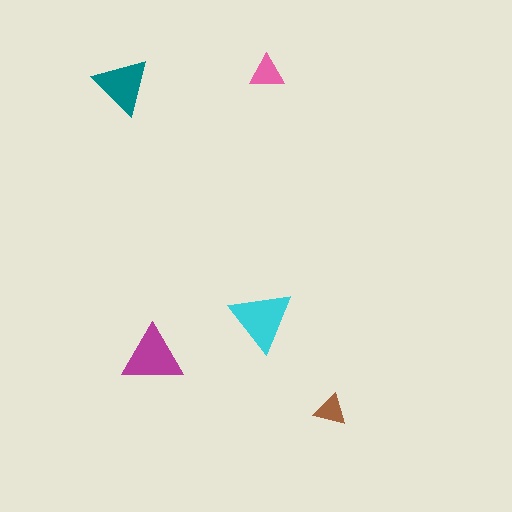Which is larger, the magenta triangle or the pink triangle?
The magenta one.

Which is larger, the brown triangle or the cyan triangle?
The cyan one.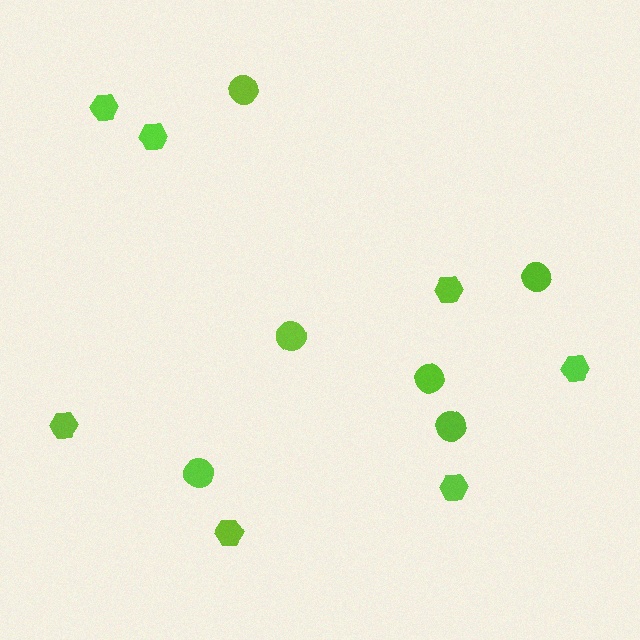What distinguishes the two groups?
There are 2 groups: one group of hexagons (7) and one group of circles (6).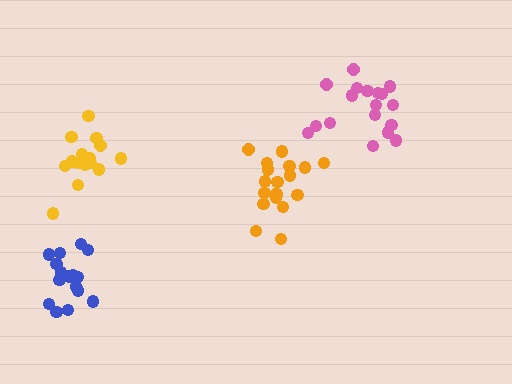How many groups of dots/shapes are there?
There are 4 groups.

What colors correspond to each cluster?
The clusters are colored: blue, orange, pink, yellow.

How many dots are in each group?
Group 1: 18 dots, Group 2: 19 dots, Group 3: 18 dots, Group 4: 16 dots (71 total).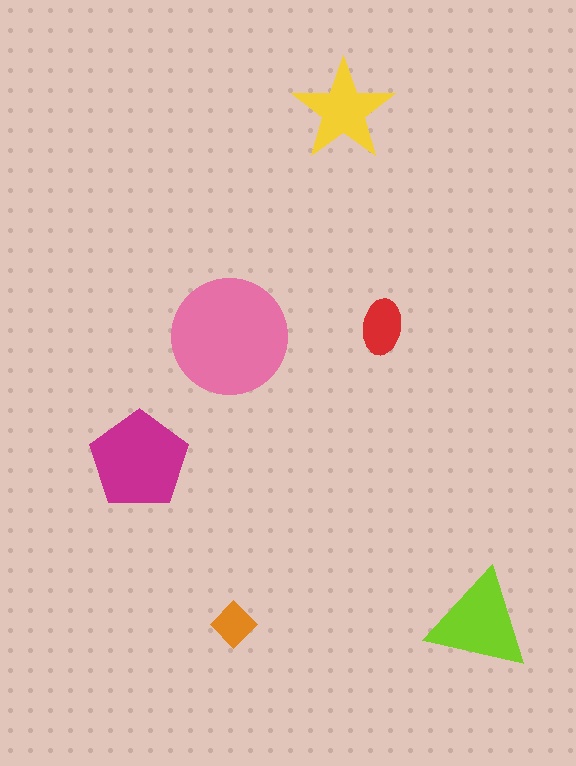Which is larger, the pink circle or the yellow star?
The pink circle.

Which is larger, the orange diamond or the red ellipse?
The red ellipse.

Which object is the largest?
The pink circle.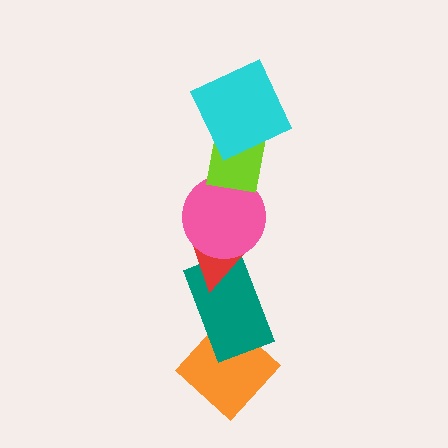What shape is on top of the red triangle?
The pink circle is on top of the red triangle.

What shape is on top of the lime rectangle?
The cyan square is on top of the lime rectangle.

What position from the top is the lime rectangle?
The lime rectangle is 2nd from the top.